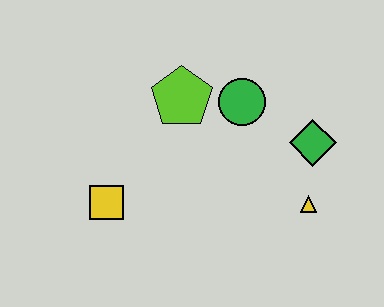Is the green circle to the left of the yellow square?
No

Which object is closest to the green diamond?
The yellow triangle is closest to the green diamond.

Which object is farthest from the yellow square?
The green diamond is farthest from the yellow square.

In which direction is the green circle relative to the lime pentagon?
The green circle is to the right of the lime pentagon.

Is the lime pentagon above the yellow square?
Yes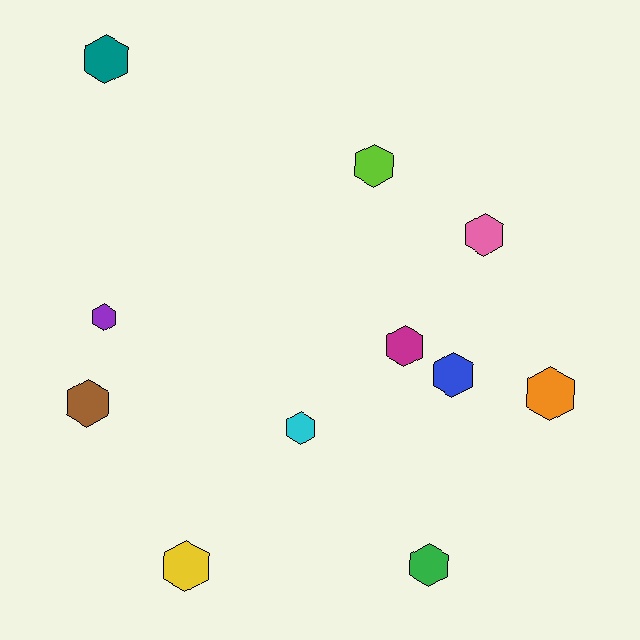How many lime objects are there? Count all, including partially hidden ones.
There is 1 lime object.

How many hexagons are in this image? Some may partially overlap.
There are 11 hexagons.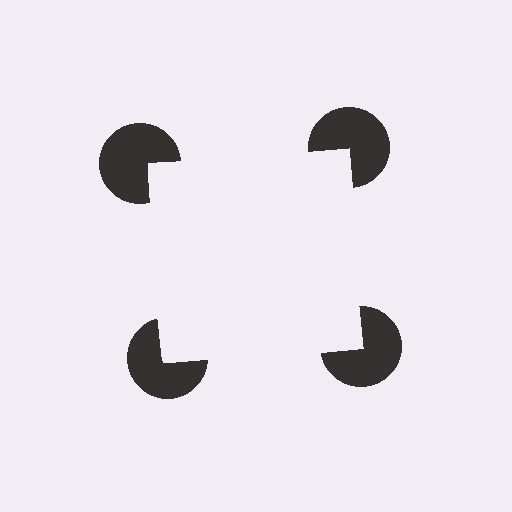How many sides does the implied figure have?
4 sides.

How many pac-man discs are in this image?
There are 4 — one at each vertex of the illusory square.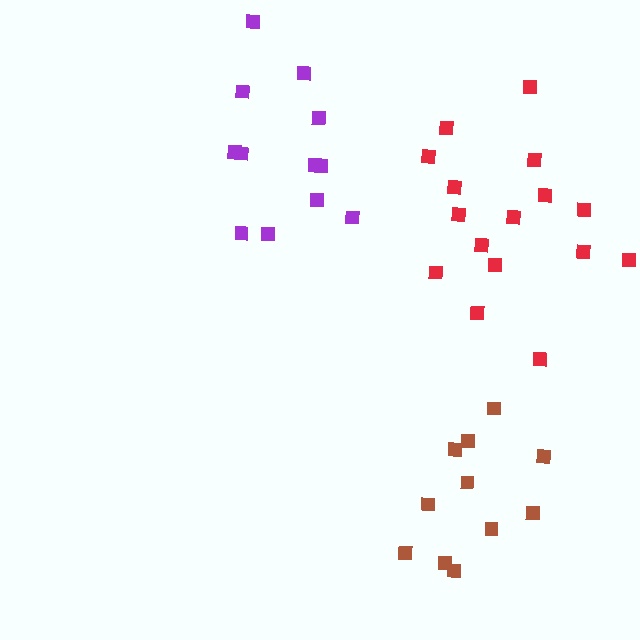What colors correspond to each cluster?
The clusters are colored: red, brown, purple.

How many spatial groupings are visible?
There are 3 spatial groupings.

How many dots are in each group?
Group 1: 16 dots, Group 2: 11 dots, Group 3: 12 dots (39 total).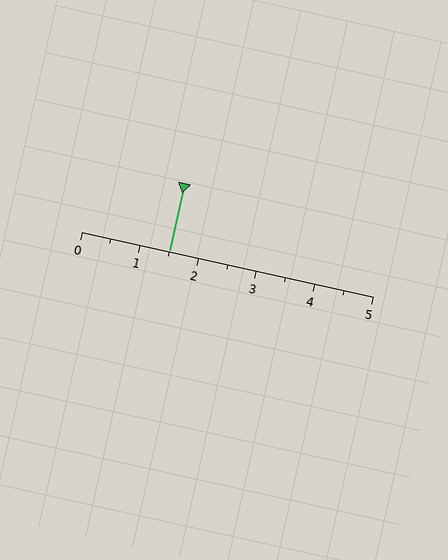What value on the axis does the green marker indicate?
The marker indicates approximately 1.5.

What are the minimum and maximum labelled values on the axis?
The axis runs from 0 to 5.